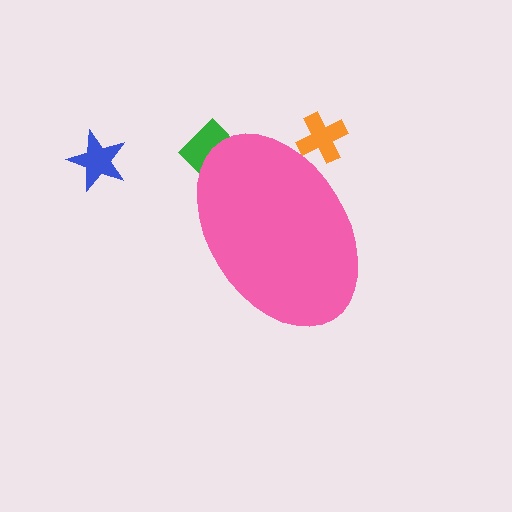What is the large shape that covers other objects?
A pink ellipse.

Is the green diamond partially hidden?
Yes, the green diamond is partially hidden behind the pink ellipse.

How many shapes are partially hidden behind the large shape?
2 shapes are partially hidden.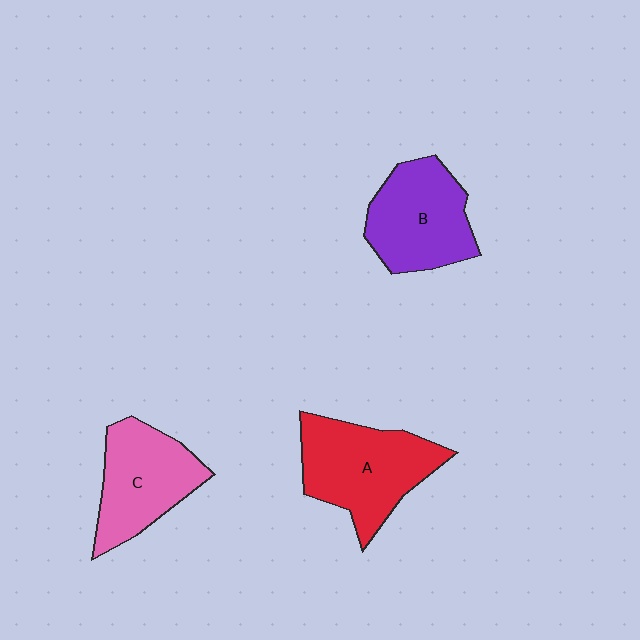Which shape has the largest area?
Shape A (red).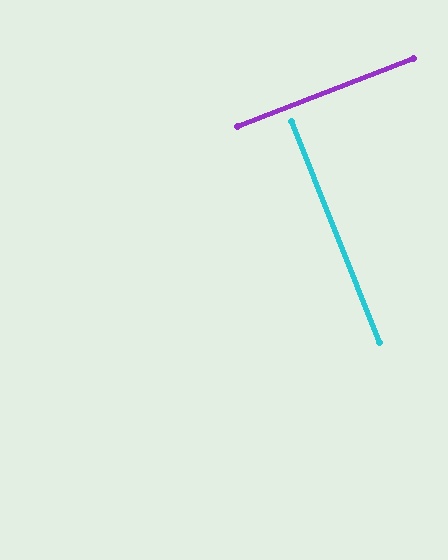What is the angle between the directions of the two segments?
Approximately 89 degrees.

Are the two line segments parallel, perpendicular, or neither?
Perpendicular — they meet at approximately 89°.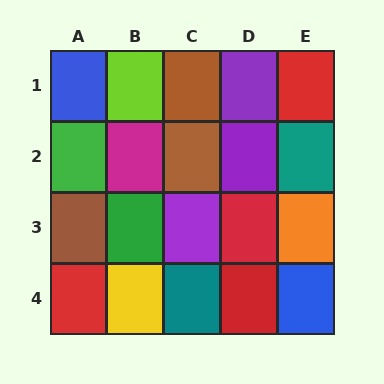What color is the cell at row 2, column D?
Purple.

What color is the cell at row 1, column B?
Lime.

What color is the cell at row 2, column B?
Magenta.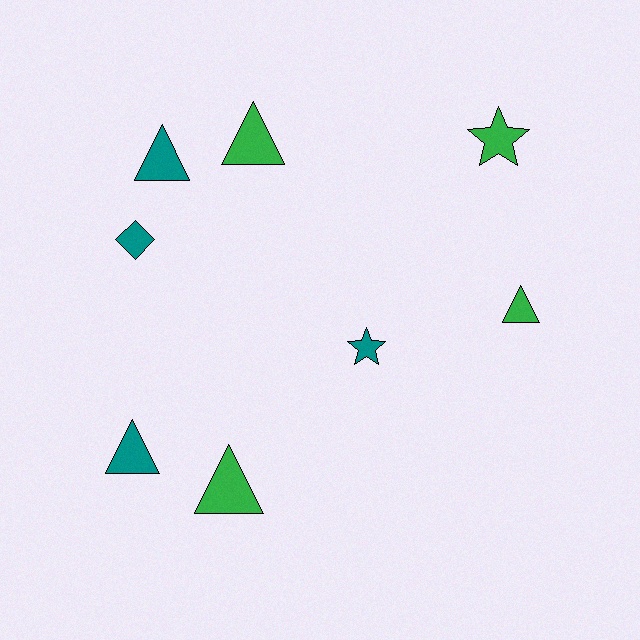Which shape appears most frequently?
Triangle, with 5 objects.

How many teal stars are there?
There is 1 teal star.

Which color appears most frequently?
Teal, with 4 objects.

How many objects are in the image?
There are 8 objects.